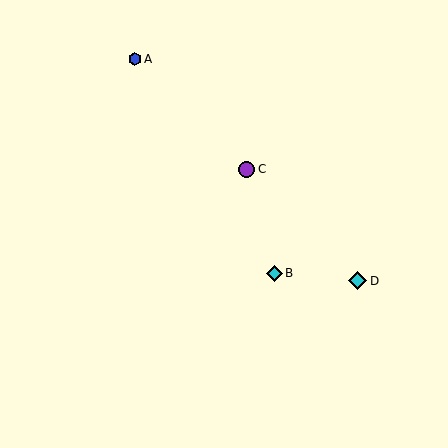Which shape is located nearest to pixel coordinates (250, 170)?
The purple circle (labeled C) at (247, 169) is nearest to that location.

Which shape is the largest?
The cyan diamond (labeled D) is the largest.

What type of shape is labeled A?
Shape A is a blue hexagon.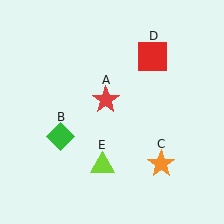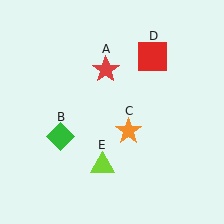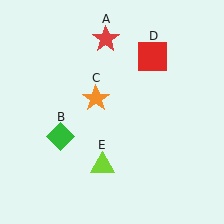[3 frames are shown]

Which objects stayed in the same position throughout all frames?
Green diamond (object B) and red square (object D) and lime triangle (object E) remained stationary.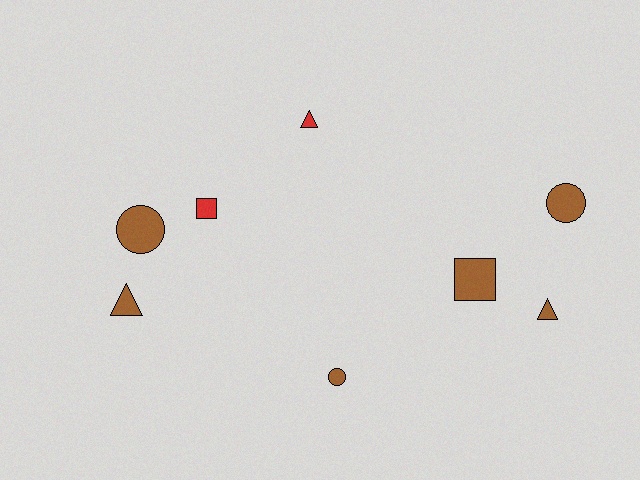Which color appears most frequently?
Brown, with 6 objects.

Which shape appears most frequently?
Circle, with 3 objects.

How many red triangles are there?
There is 1 red triangle.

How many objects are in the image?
There are 8 objects.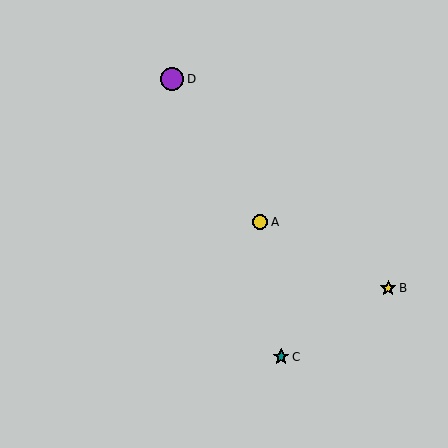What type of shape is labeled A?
Shape A is a yellow circle.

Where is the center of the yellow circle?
The center of the yellow circle is at (260, 222).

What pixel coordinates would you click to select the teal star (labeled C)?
Click at (281, 357) to select the teal star C.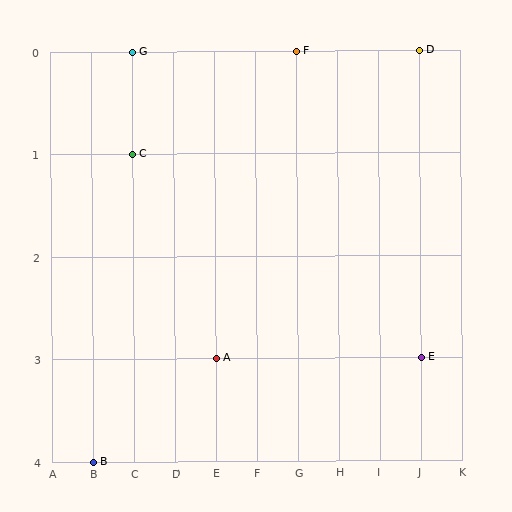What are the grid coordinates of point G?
Point G is at grid coordinates (C, 0).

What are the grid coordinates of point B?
Point B is at grid coordinates (B, 4).